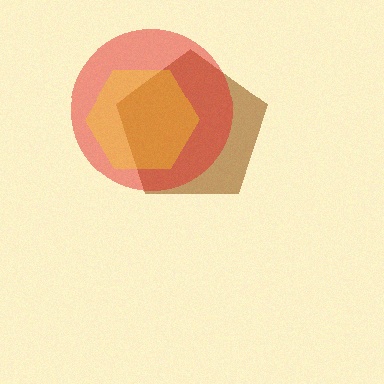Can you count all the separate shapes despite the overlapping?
Yes, there are 3 separate shapes.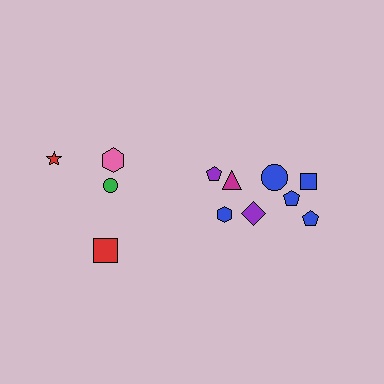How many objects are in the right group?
There are 8 objects.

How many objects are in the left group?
There are 4 objects.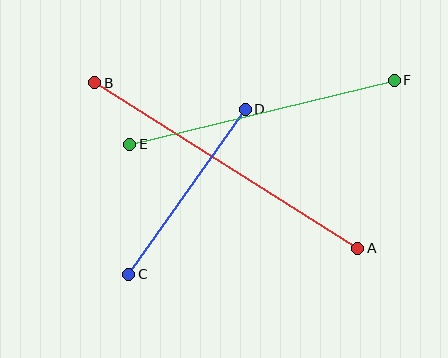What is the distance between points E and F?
The distance is approximately 272 pixels.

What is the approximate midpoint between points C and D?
The midpoint is at approximately (187, 192) pixels.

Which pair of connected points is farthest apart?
Points A and B are farthest apart.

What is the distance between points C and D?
The distance is approximately 202 pixels.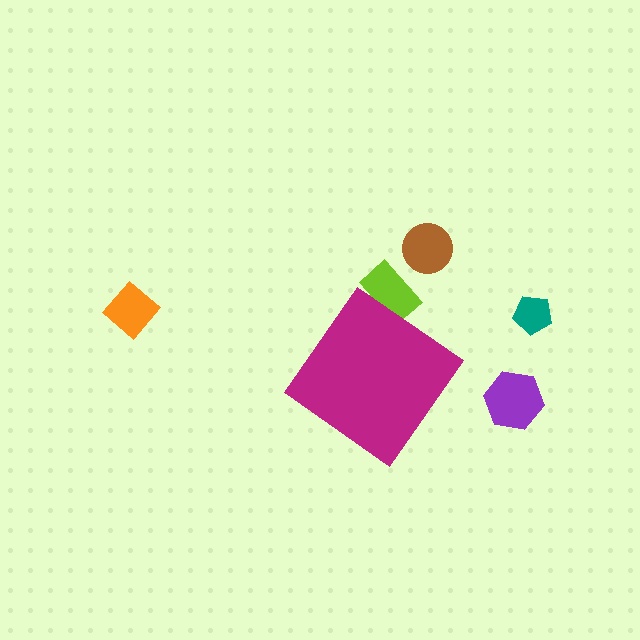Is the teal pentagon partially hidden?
No, the teal pentagon is fully visible.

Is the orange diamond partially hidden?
No, the orange diamond is fully visible.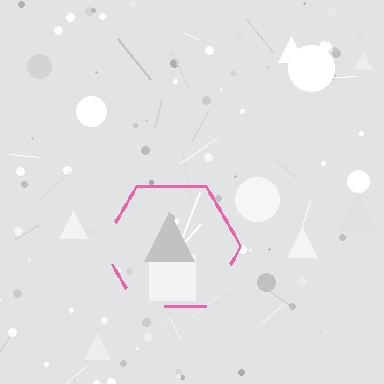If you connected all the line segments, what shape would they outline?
They would outline a hexagon.